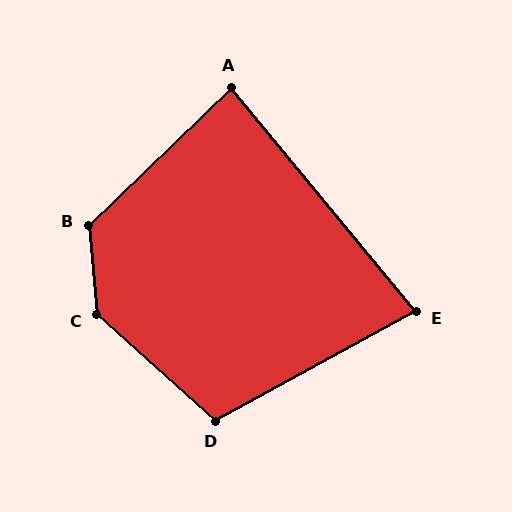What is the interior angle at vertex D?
Approximately 110 degrees (obtuse).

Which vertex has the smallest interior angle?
E, at approximately 79 degrees.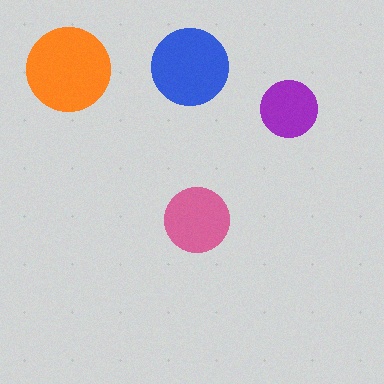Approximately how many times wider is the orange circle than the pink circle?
About 1.5 times wider.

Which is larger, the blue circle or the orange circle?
The orange one.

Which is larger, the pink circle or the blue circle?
The blue one.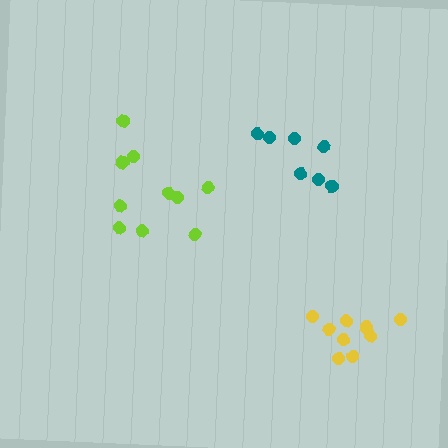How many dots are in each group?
Group 1: 11 dots, Group 2: 7 dots, Group 3: 9 dots (27 total).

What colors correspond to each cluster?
The clusters are colored: lime, teal, yellow.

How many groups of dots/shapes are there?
There are 3 groups.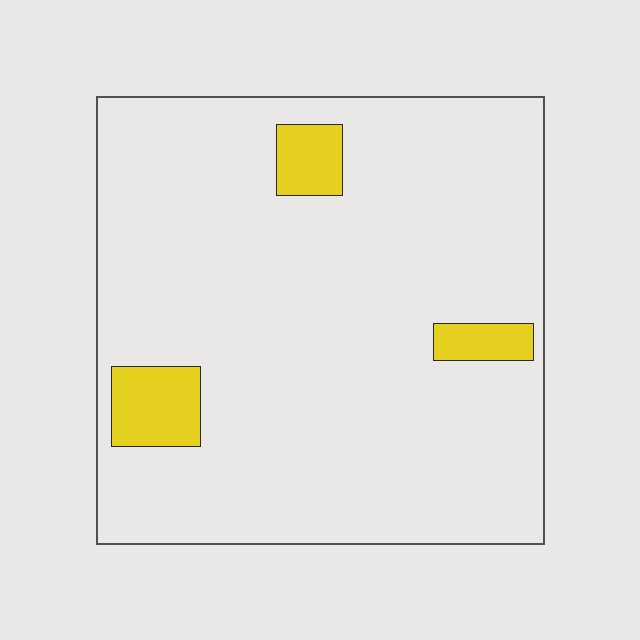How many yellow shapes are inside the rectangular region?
3.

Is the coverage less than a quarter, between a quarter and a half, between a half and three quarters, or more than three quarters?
Less than a quarter.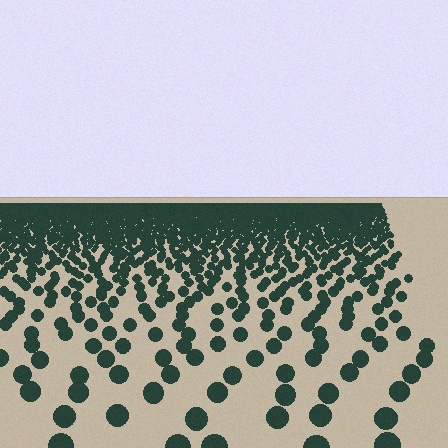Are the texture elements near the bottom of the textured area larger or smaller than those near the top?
Larger. Near the bottom, elements are closer to the viewer and appear at a bigger on-screen size.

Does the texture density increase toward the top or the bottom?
Density increases toward the top.